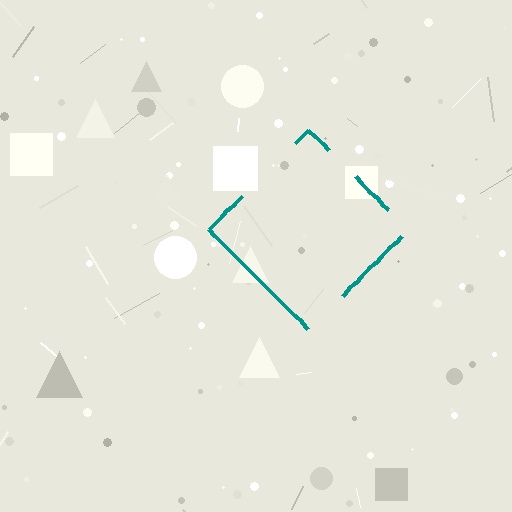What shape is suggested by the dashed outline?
The dashed outline suggests a diamond.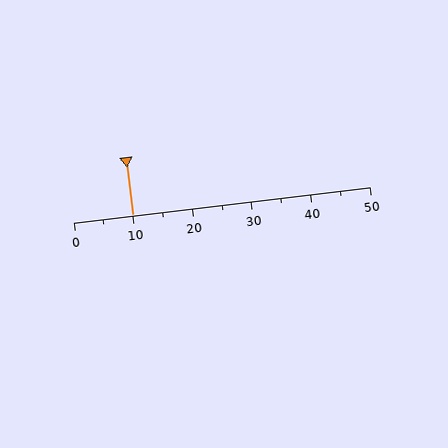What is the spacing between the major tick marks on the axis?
The major ticks are spaced 10 apart.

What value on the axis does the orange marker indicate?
The marker indicates approximately 10.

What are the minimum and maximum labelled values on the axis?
The axis runs from 0 to 50.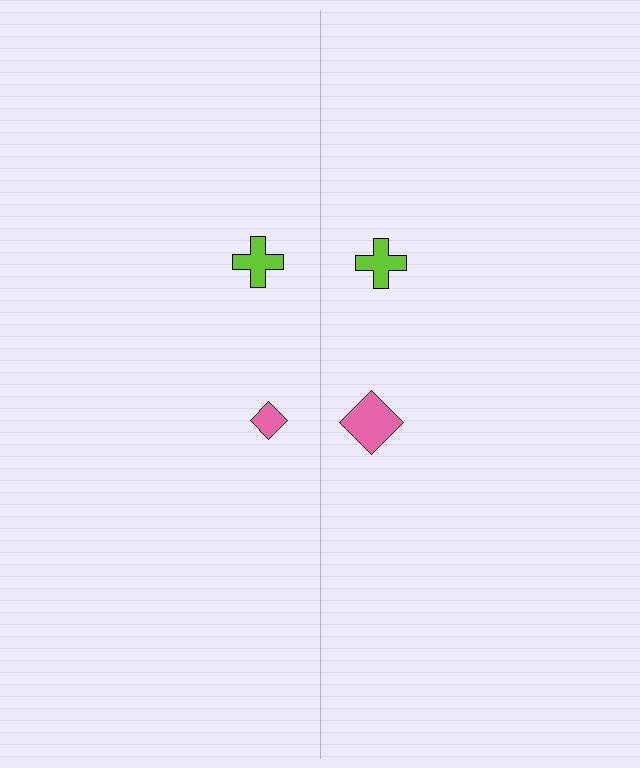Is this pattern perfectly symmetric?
No, the pattern is not perfectly symmetric. The pink diamond on the right side has a different size than its mirror counterpart.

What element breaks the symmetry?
The pink diamond on the right side has a different size than its mirror counterpart.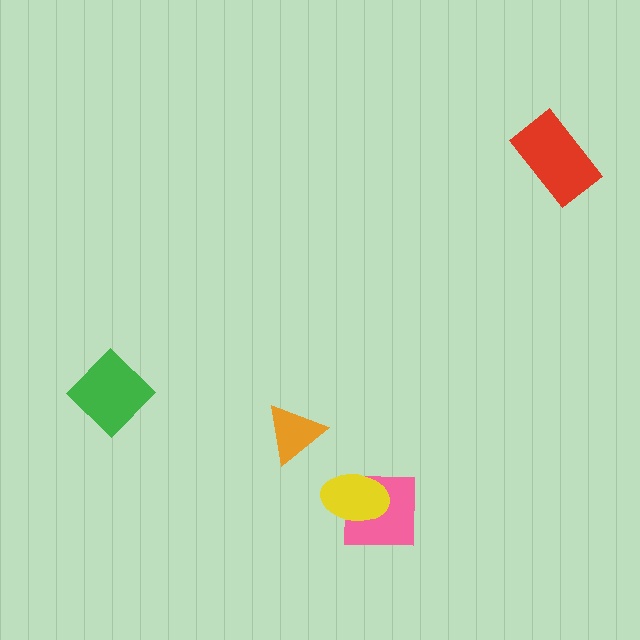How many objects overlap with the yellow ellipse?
1 object overlaps with the yellow ellipse.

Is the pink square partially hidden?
Yes, it is partially covered by another shape.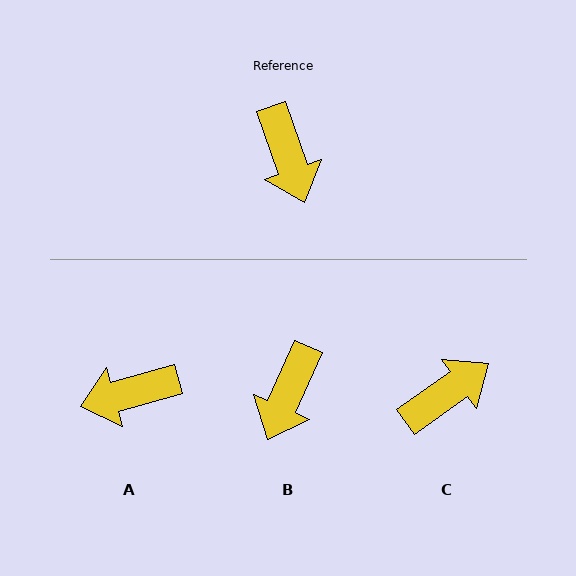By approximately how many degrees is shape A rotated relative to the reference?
Approximately 94 degrees clockwise.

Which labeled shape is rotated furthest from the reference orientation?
C, about 106 degrees away.